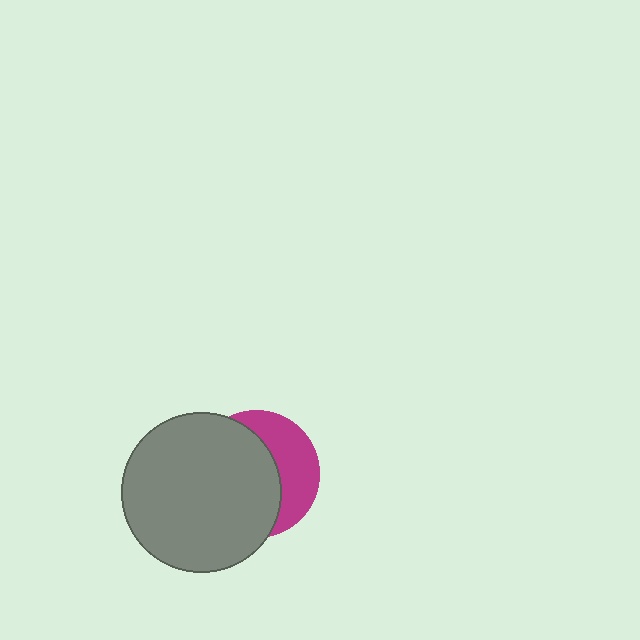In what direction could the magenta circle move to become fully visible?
The magenta circle could move right. That would shift it out from behind the gray circle entirely.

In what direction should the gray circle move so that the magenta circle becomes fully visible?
The gray circle should move left. That is the shortest direction to clear the overlap and leave the magenta circle fully visible.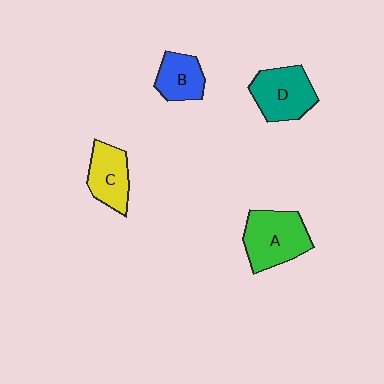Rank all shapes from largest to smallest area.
From largest to smallest: A (green), D (teal), C (yellow), B (blue).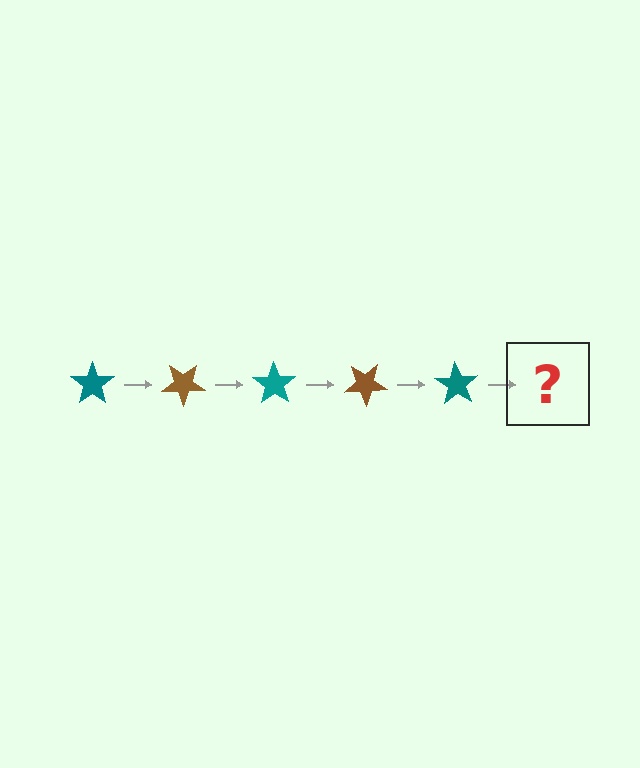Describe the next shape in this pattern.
It should be a brown star, rotated 175 degrees from the start.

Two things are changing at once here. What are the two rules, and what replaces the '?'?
The two rules are that it rotates 35 degrees each step and the color cycles through teal and brown. The '?' should be a brown star, rotated 175 degrees from the start.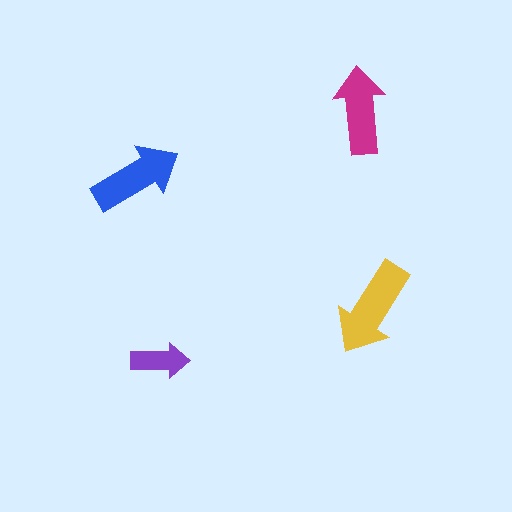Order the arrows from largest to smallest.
the yellow one, the blue one, the magenta one, the purple one.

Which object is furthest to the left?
The blue arrow is leftmost.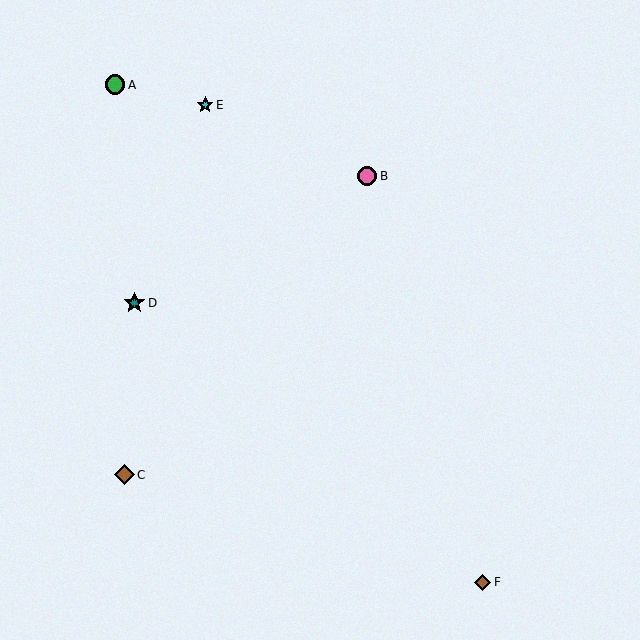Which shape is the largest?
The teal star (labeled D) is the largest.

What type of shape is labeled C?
Shape C is a brown diamond.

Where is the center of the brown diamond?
The center of the brown diamond is at (482, 582).